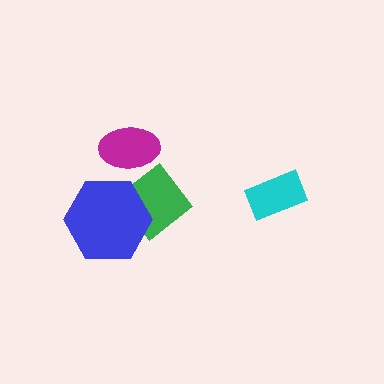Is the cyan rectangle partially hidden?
No, no other shape covers it.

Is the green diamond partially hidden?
Yes, it is partially covered by another shape.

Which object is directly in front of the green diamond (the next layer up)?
The blue hexagon is directly in front of the green diamond.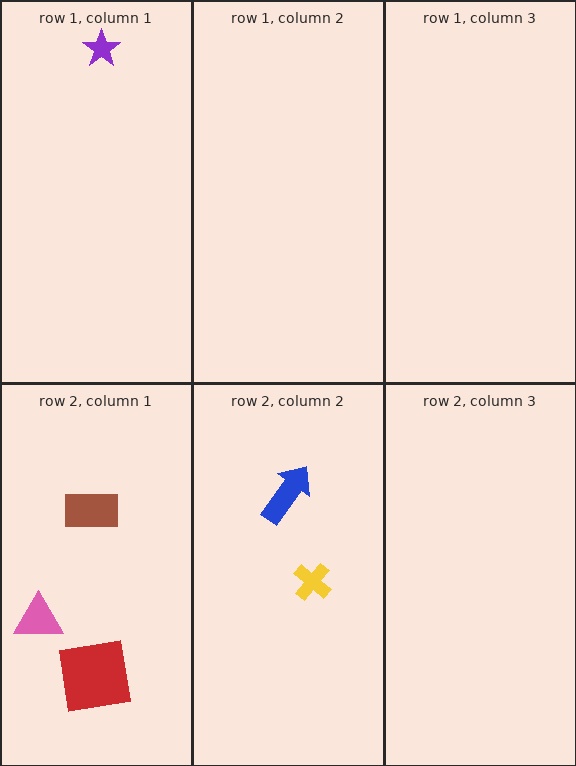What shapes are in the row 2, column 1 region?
The pink triangle, the brown rectangle, the red square.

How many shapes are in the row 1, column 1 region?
1.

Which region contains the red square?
The row 2, column 1 region.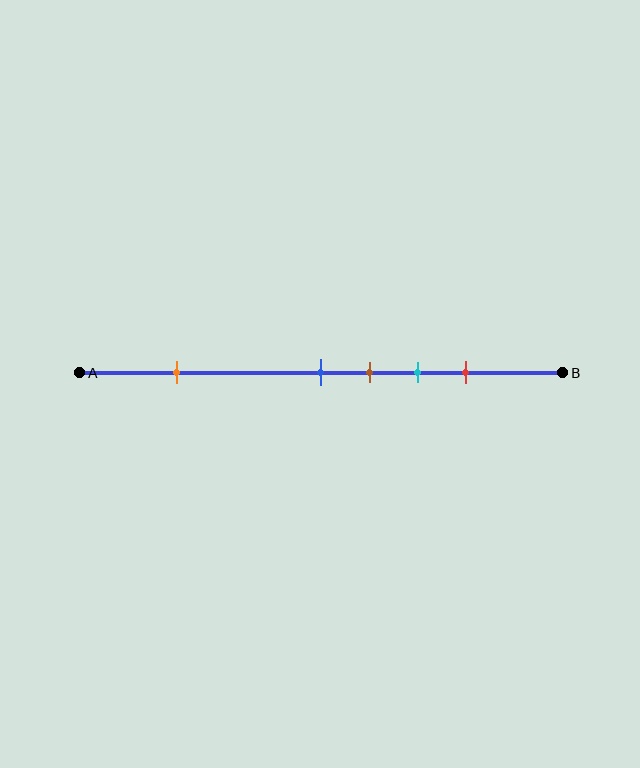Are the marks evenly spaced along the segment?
No, the marks are not evenly spaced.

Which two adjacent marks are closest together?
The blue and brown marks are the closest adjacent pair.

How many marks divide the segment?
There are 5 marks dividing the segment.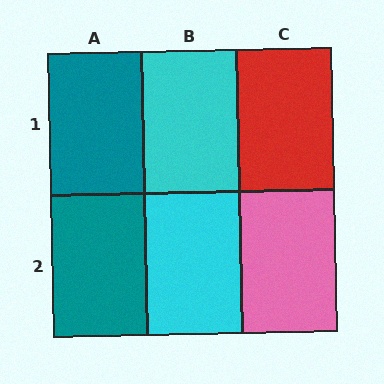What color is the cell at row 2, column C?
Pink.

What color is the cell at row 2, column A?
Teal.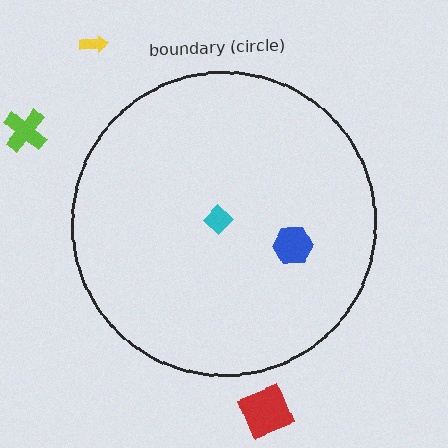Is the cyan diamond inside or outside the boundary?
Inside.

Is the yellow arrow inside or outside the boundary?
Outside.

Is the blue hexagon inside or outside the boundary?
Inside.